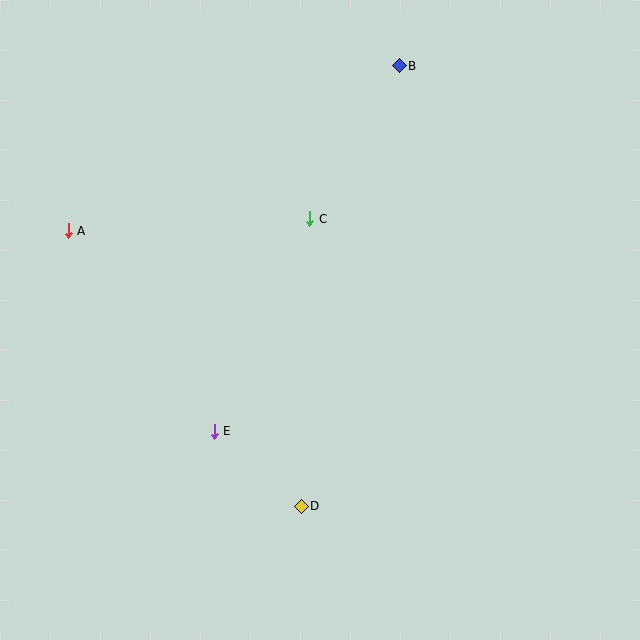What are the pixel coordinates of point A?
Point A is at (68, 231).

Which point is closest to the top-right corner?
Point B is closest to the top-right corner.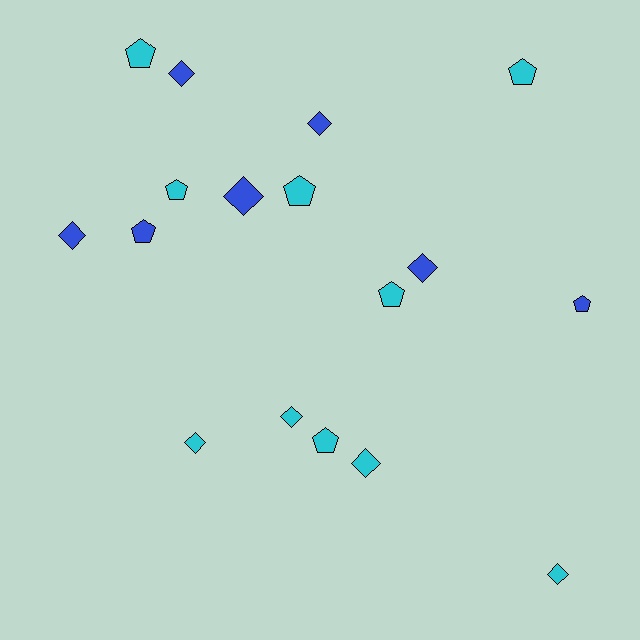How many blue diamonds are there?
There are 5 blue diamonds.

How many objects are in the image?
There are 17 objects.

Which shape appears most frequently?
Diamond, with 9 objects.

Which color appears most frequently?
Cyan, with 10 objects.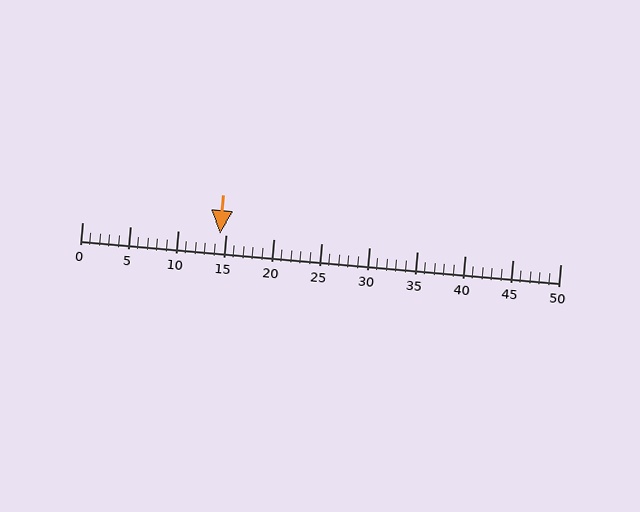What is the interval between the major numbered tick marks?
The major tick marks are spaced 5 units apart.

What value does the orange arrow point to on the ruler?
The orange arrow points to approximately 14.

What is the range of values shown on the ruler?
The ruler shows values from 0 to 50.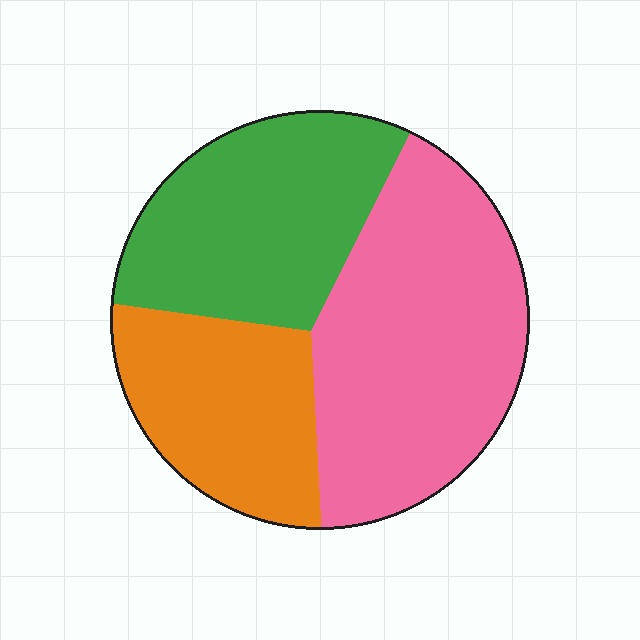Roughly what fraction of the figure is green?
Green covers roughly 30% of the figure.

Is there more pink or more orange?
Pink.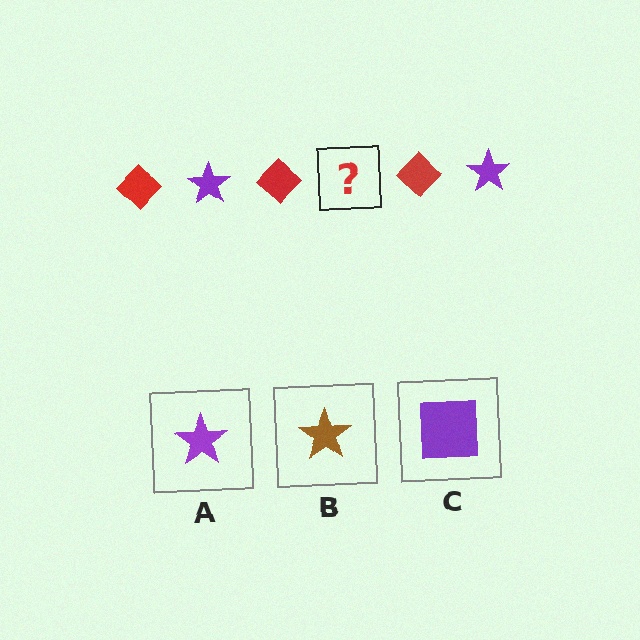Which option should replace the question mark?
Option A.